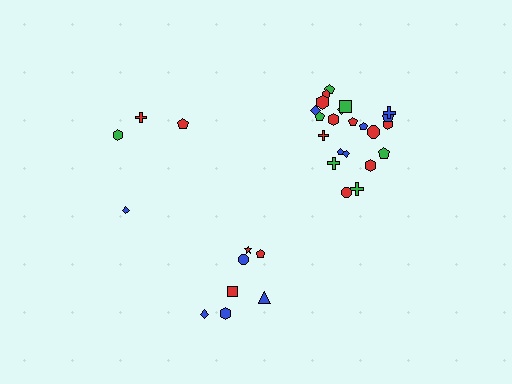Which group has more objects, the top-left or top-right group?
The top-right group.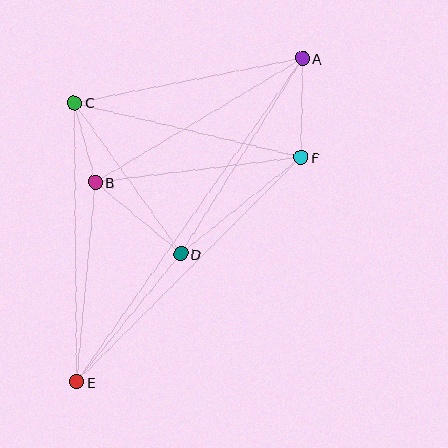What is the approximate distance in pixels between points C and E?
The distance between C and E is approximately 279 pixels.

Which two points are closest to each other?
Points B and C are closest to each other.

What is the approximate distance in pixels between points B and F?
The distance between B and F is approximately 207 pixels.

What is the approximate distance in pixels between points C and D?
The distance between C and D is approximately 185 pixels.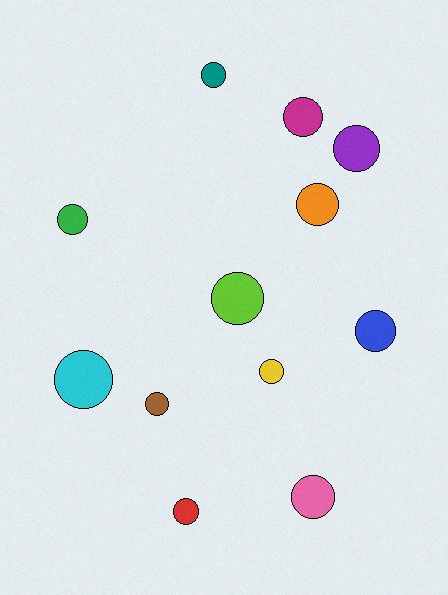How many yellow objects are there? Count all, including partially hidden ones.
There is 1 yellow object.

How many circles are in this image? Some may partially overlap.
There are 12 circles.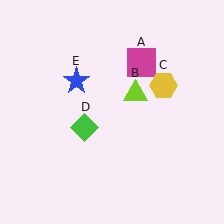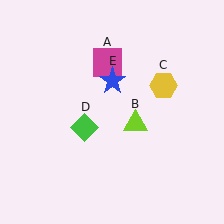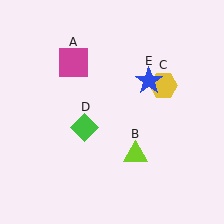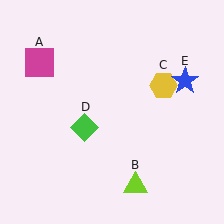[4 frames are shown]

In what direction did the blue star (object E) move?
The blue star (object E) moved right.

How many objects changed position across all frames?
3 objects changed position: magenta square (object A), lime triangle (object B), blue star (object E).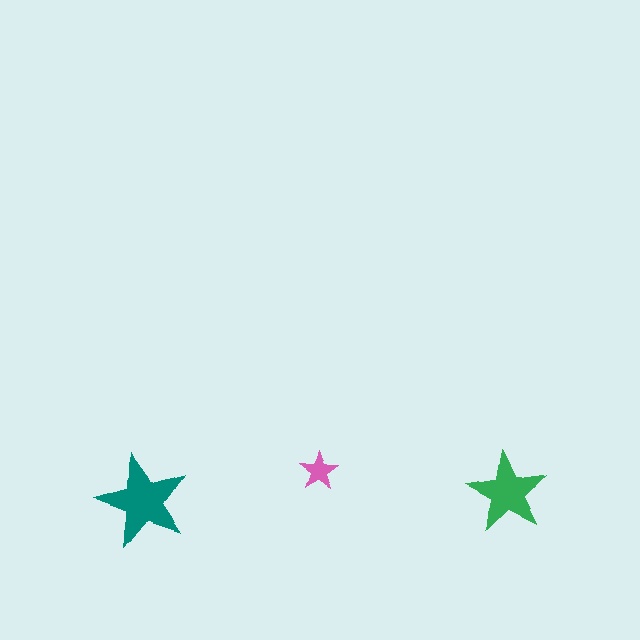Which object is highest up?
The pink star is topmost.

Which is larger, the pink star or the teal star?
The teal one.